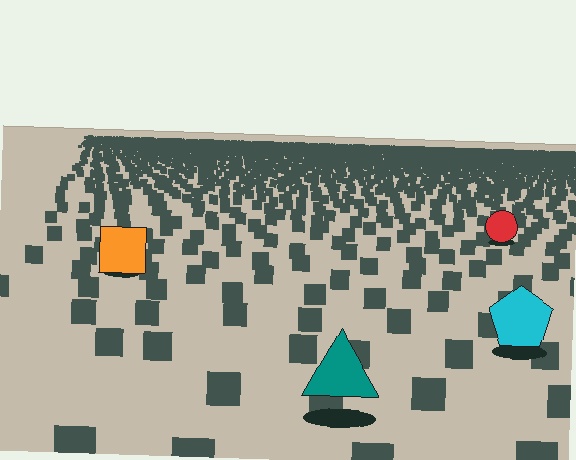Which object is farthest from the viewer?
The red circle is farthest from the viewer. It appears smaller and the ground texture around it is denser.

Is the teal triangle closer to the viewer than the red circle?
Yes. The teal triangle is closer — you can tell from the texture gradient: the ground texture is coarser near it.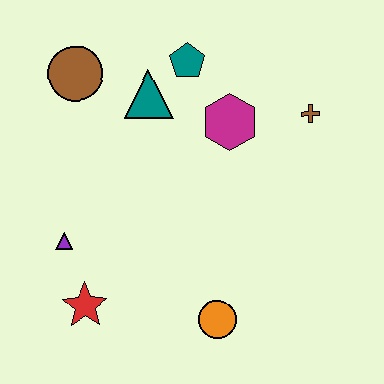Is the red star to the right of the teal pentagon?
No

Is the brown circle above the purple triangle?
Yes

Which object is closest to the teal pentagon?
The teal triangle is closest to the teal pentagon.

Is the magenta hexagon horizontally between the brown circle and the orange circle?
No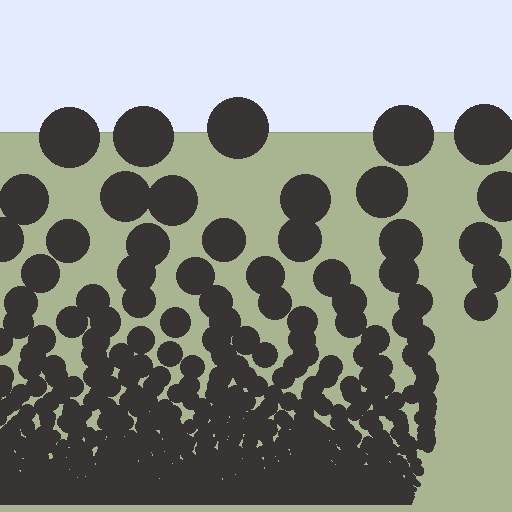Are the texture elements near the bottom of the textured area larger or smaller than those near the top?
Smaller. The gradient is inverted — elements near the bottom are smaller and denser.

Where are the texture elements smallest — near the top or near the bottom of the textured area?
Near the bottom.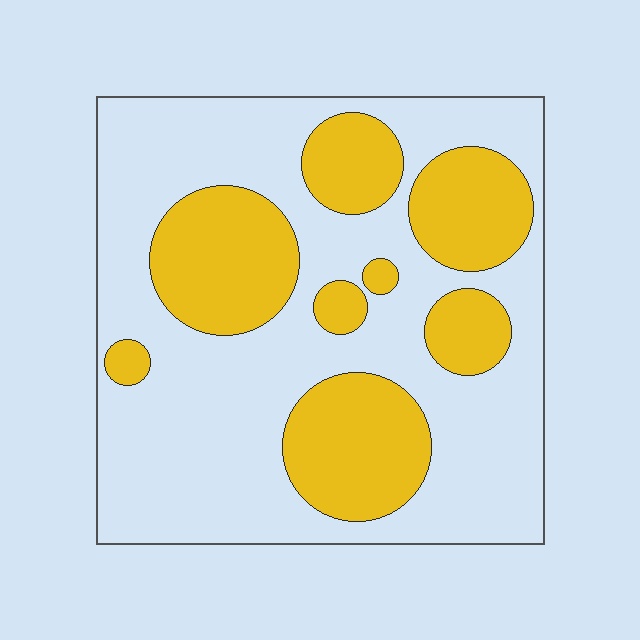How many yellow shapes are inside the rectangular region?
8.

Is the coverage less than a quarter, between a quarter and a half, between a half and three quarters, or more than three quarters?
Between a quarter and a half.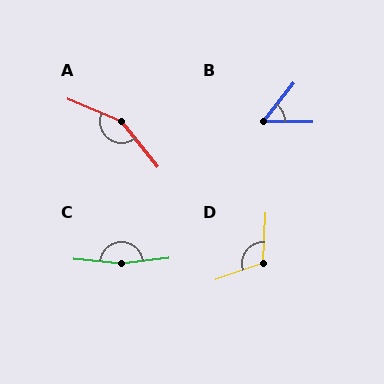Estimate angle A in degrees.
Approximately 152 degrees.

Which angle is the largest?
C, at approximately 168 degrees.